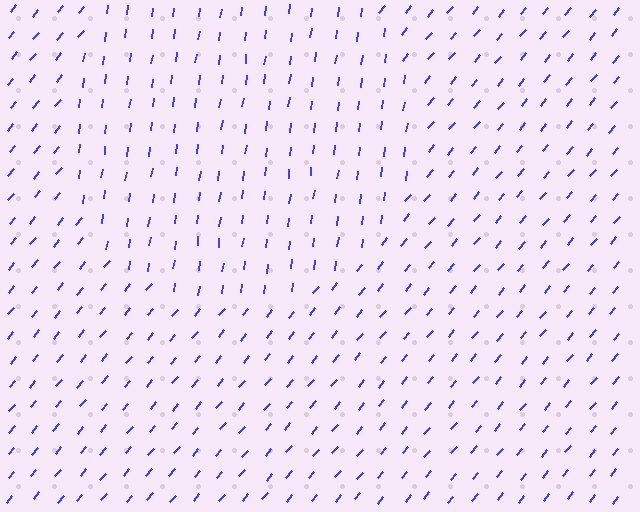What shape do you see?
I see a circle.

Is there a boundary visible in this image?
Yes, there is a texture boundary formed by a change in line orientation.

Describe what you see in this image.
The image is filled with small blue line segments. A circle region in the image has lines oriented differently from the surrounding lines, creating a visible texture boundary.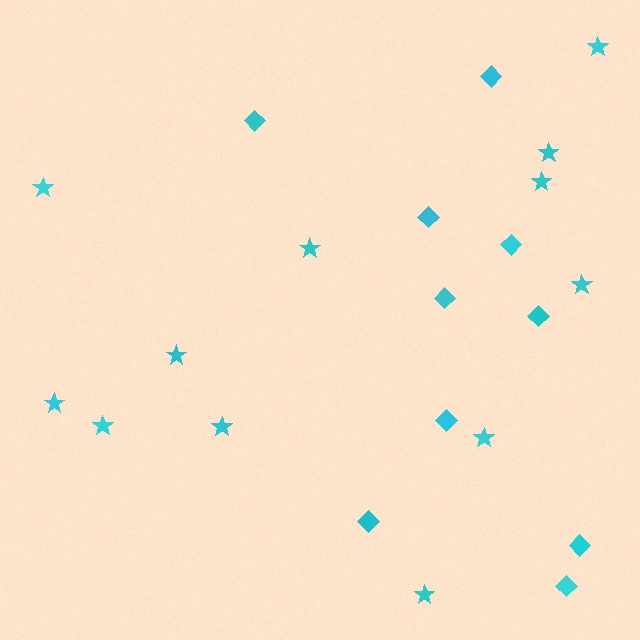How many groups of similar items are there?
There are 2 groups: one group of stars (12) and one group of diamonds (10).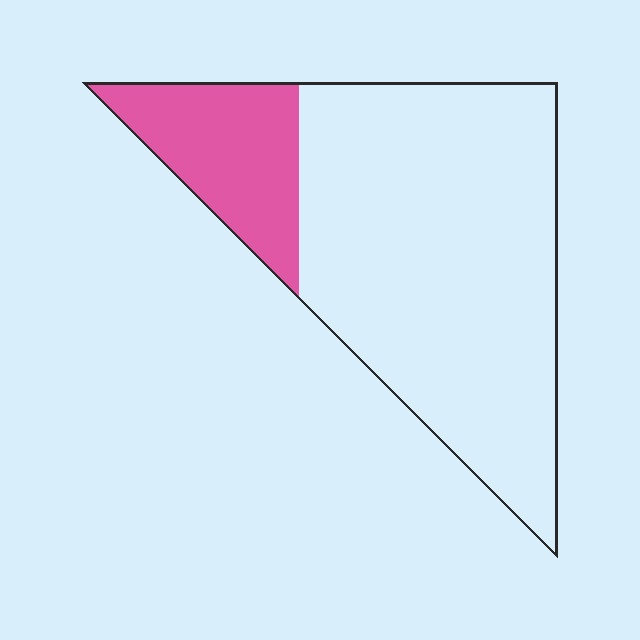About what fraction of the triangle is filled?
About one fifth (1/5).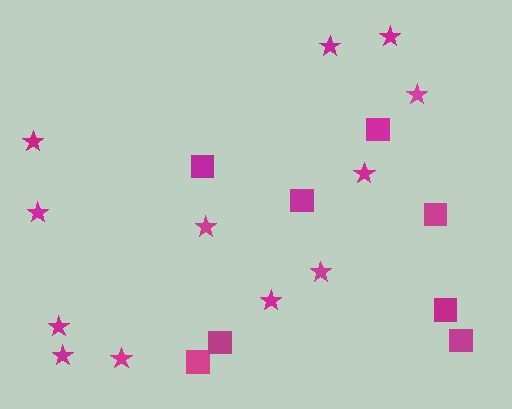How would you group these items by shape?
There are 2 groups: one group of stars (12) and one group of squares (8).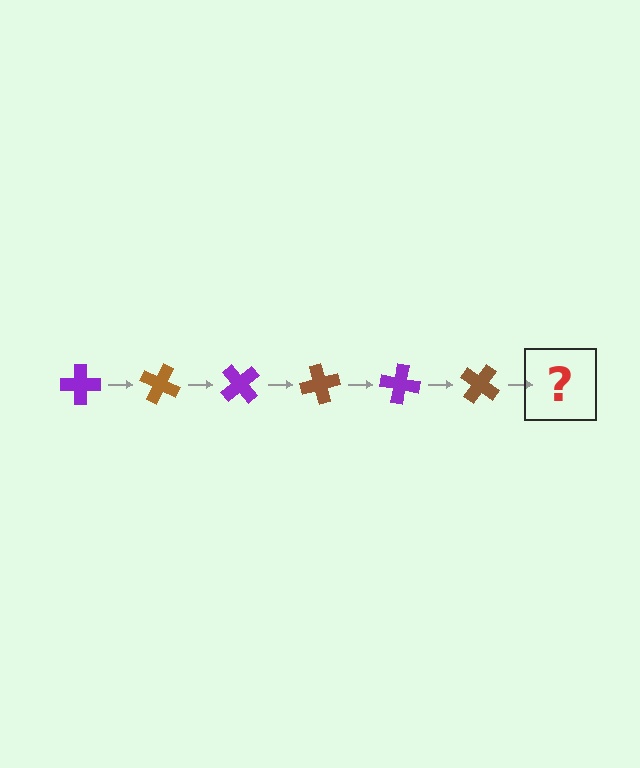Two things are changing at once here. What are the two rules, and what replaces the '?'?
The two rules are that it rotates 25 degrees each step and the color cycles through purple and brown. The '?' should be a purple cross, rotated 150 degrees from the start.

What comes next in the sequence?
The next element should be a purple cross, rotated 150 degrees from the start.